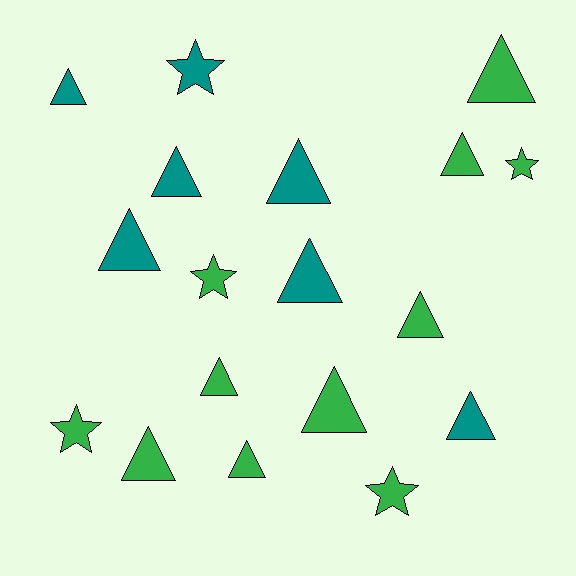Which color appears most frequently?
Green, with 11 objects.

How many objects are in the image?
There are 18 objects.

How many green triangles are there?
There are 7 green triangles.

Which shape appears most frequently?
Triangle, with 13 objects.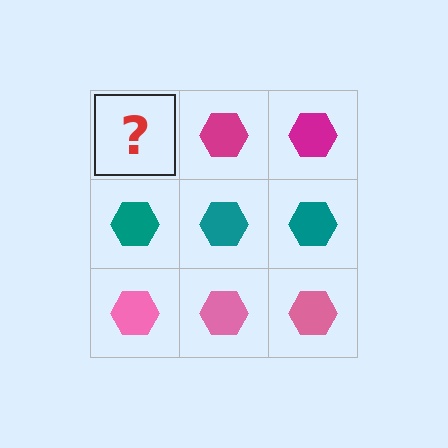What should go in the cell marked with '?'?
The missing cell should contain a magenta hexagon.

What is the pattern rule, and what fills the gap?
The rule is that each row has a consistent color. The gap should be filled with a magenta hexagon.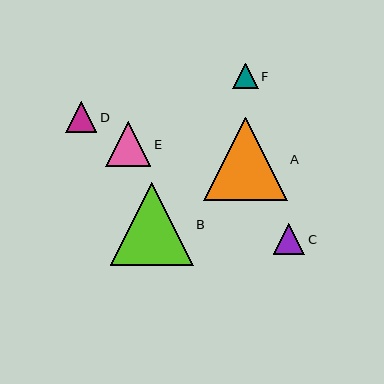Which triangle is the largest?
Triangle A is the largest with a size of approximately 84 pixels.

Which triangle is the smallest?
Triangle F is the smallest with a size of approximately 26 pixels.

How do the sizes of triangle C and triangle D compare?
Triangle C and triangle D are approximately the same size.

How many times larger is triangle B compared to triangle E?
Triangle B is approximately 1.8 times the size of triangle E.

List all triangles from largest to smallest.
From largest to smallest: A, B, E, C, D, F.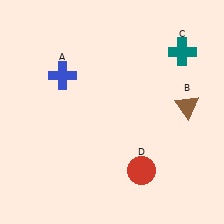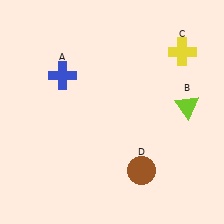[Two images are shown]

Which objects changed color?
B changed from brown to lime. C changed from teal to yellow. D changed from red to brown.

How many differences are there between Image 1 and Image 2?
There are 3 differences between the two images.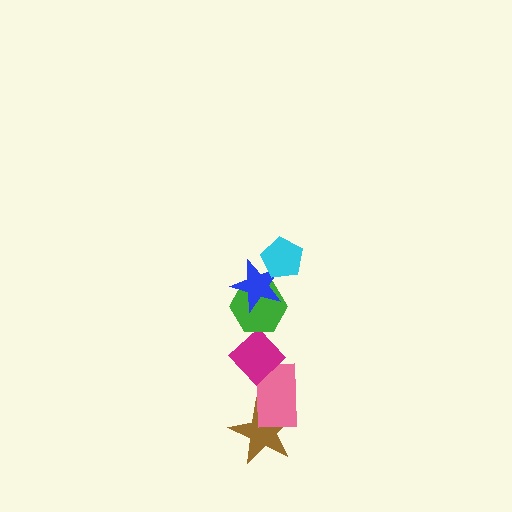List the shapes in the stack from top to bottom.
From top to bottom: the cyan pentagon, the blue star, the green hexagon, the magenta diamond, the pink rectangle, the brown star.